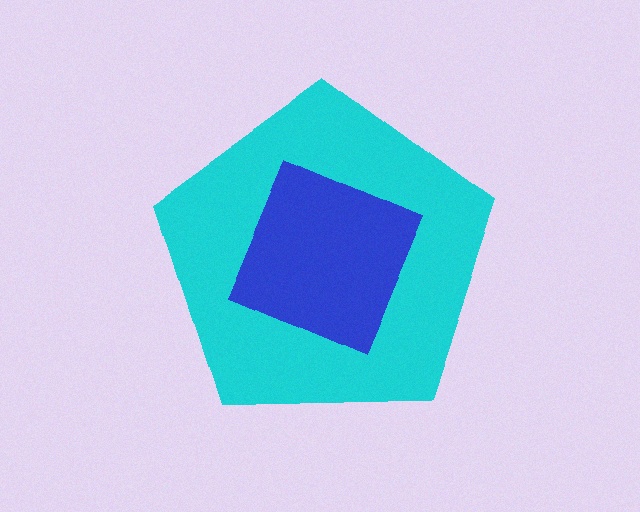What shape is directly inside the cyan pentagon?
The blue diamond.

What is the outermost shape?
The cyan pentagon.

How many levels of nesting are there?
2.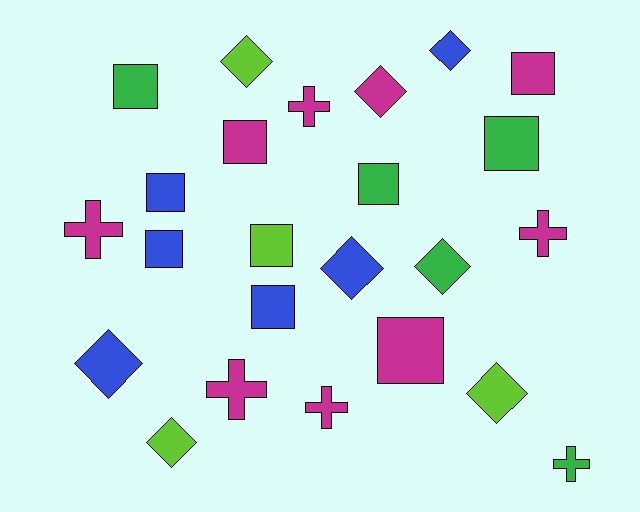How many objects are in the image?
There are 24 objects.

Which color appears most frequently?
Magenta, with 9 objects.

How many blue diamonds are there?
There are 3 blue diamonds.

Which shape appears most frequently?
Square, with 10 objects.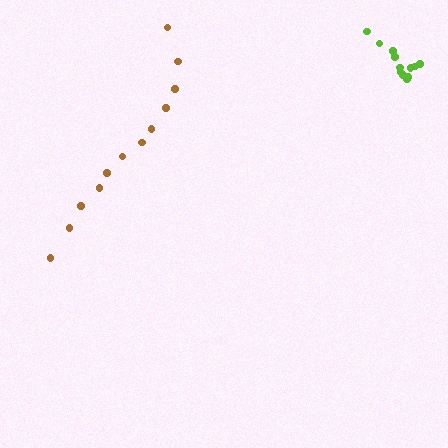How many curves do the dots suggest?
There are 2 distinct paths.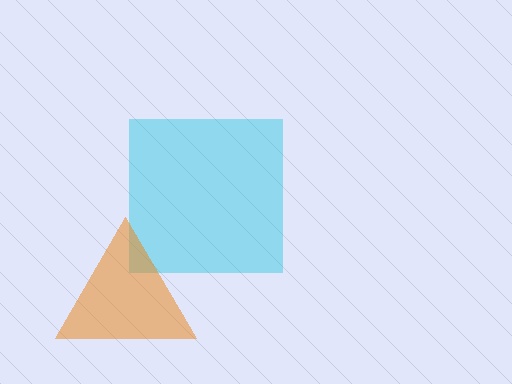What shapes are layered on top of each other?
The layered shapes are: a cyan square, an orange triangle.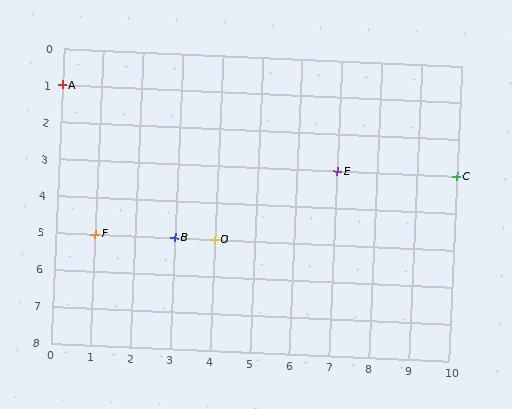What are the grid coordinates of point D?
Point D is at grid coordinates (4, 5).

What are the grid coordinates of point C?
Point C is at grid coordinates (10, 3).